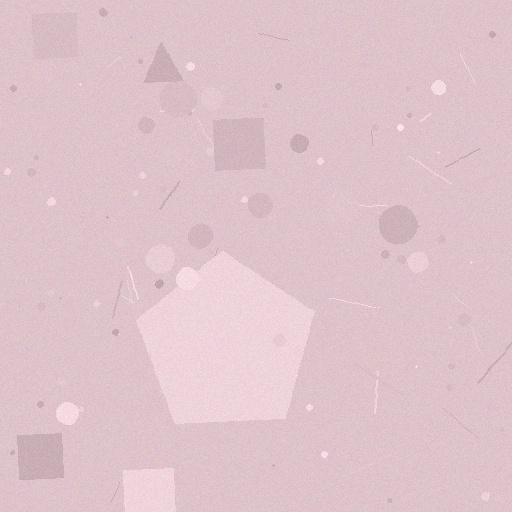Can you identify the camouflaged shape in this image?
The camouflaged shape is a pentagon.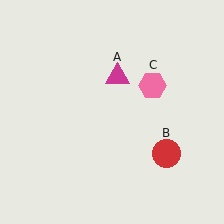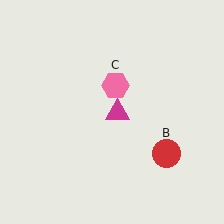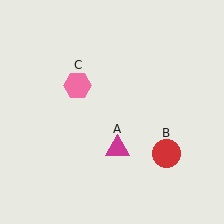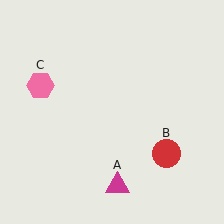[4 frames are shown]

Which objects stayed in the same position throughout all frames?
Red circle (object B) remained stationary.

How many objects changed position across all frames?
2 objects changed position: magenta triangle (object A), pink hexagon (object C).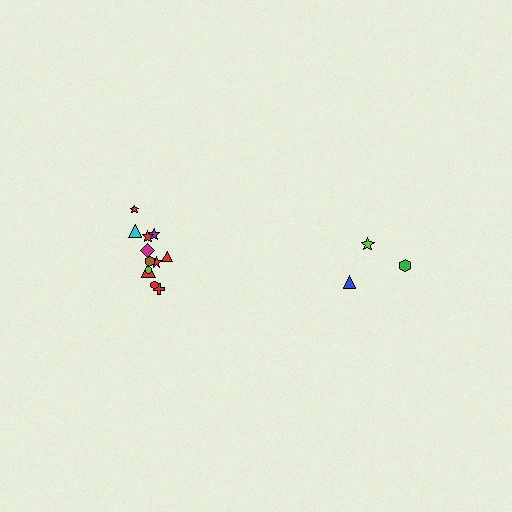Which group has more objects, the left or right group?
The left group.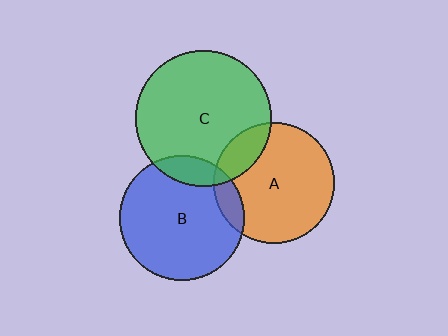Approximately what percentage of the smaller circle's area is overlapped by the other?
Approximately 10%.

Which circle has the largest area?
Circle C (green).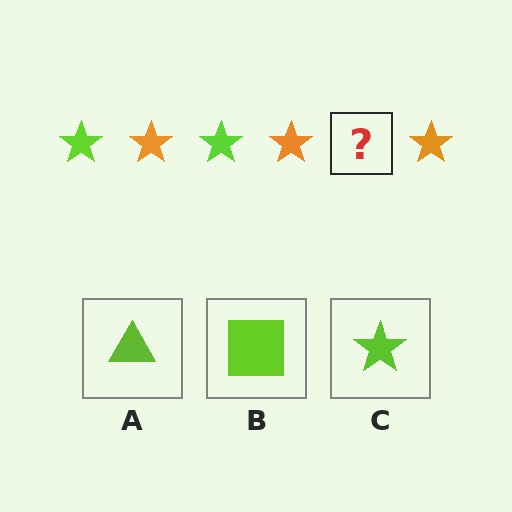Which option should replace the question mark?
Option C.